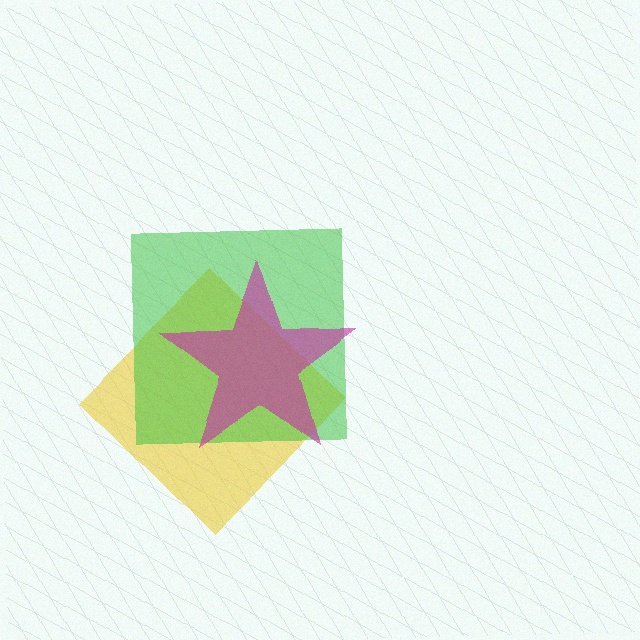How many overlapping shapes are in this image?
There are 3 overlapping shapes in the image.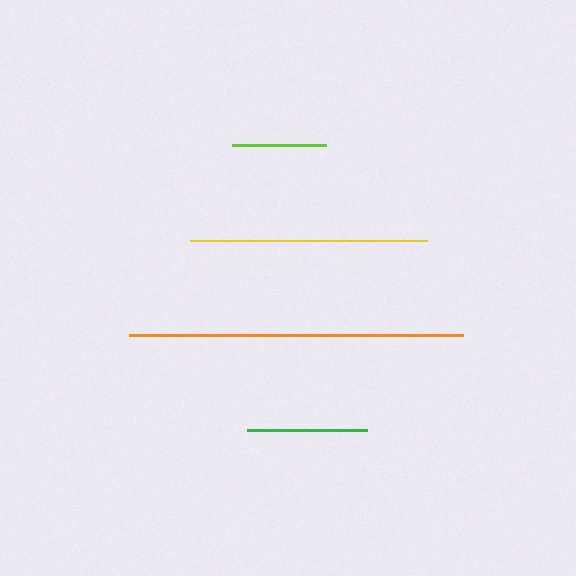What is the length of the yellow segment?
The yellow segment is approximately 238 pixels long.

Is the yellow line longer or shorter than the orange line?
The orange line is longer than the yellow line.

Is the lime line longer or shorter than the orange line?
The orange line is longer than the lime line.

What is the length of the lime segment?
The lime segment is approximately 95 pixels long.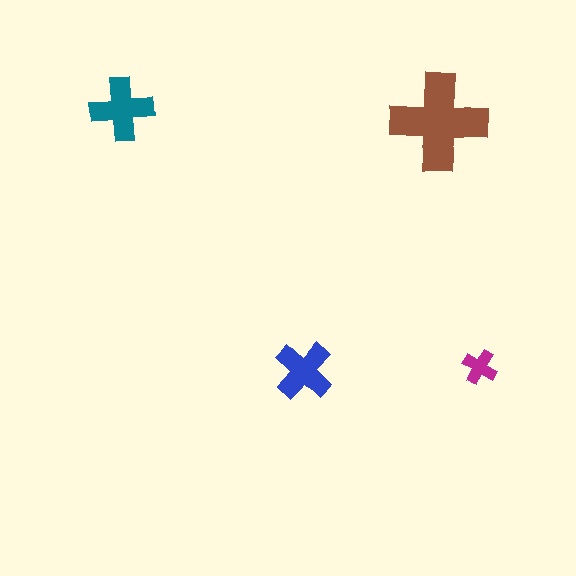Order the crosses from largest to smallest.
the brown one, the teal one, the blue one, the magenta one.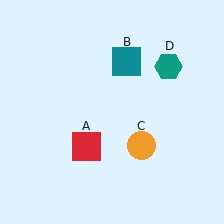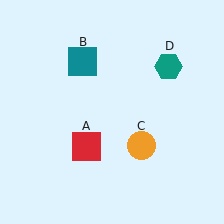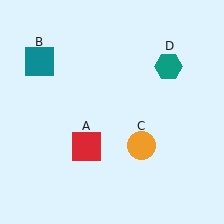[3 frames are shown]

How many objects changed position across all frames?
1 object changed position: teal square (object B).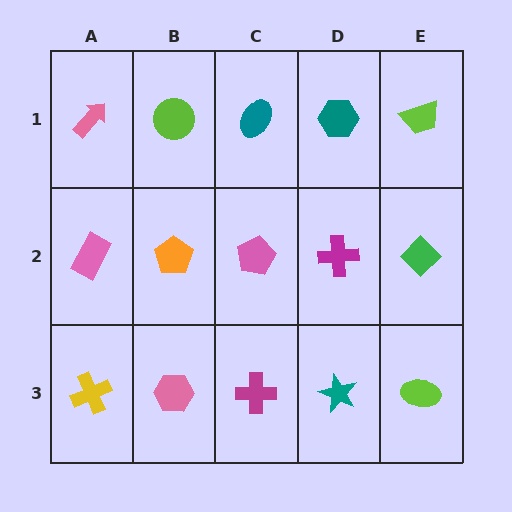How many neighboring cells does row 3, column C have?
3.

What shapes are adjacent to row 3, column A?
A pink rectangle (row 2, column A), a pink hexagon (row 3, column B).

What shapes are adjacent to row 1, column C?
A pink pentagon (row 2, column C), a lime circle (row 1, column B), a teal hexagon (row 1, column D).